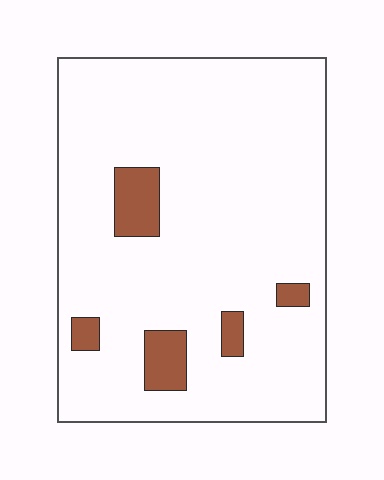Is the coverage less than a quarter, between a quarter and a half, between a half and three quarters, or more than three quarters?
Less than a quarter.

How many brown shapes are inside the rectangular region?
5.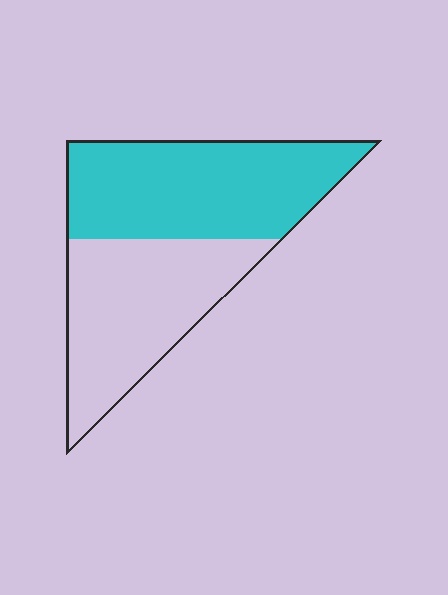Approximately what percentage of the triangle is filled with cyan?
Approximately 55%.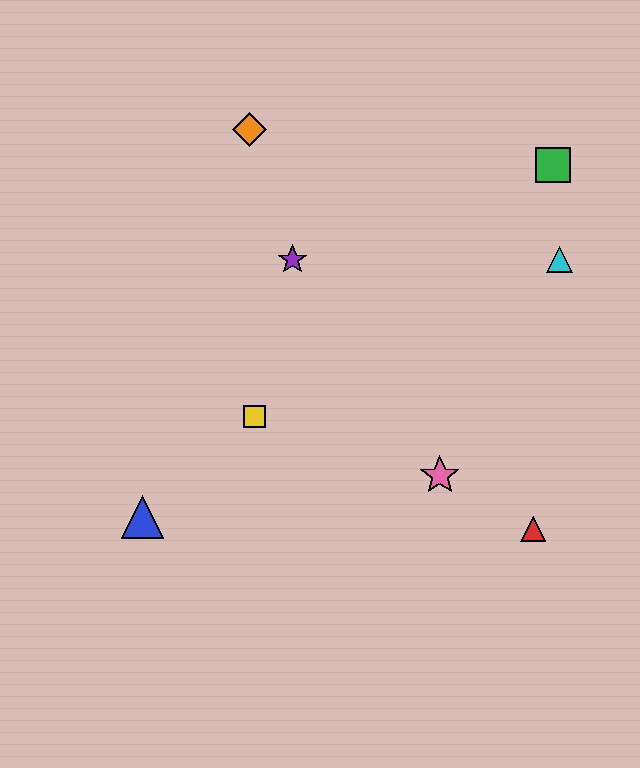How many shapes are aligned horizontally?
2 shapes (the purple star, the cyan triangle) are aligned horizontally.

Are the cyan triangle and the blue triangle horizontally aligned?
No, the cyan triangle is at y≈260 and the blue triangle is at y≈517.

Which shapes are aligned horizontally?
The purple star, the cyan triangle are aligned horizontally.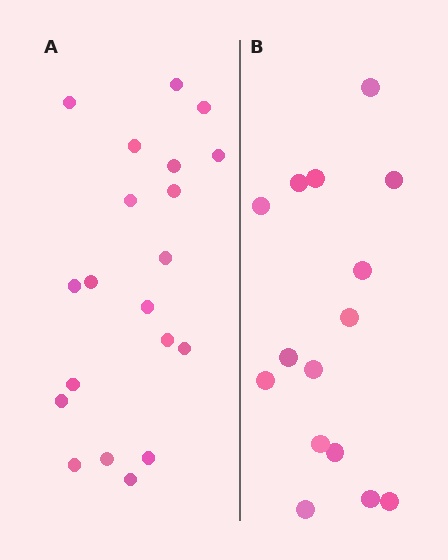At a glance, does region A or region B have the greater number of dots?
Region A (the left region) has more dots.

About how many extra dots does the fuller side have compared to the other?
Region A has about 5 more dots than region B.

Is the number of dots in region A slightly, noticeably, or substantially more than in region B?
Region A has noticeably more, but not dramatically so. The ratio is roughly 1.3 to 1.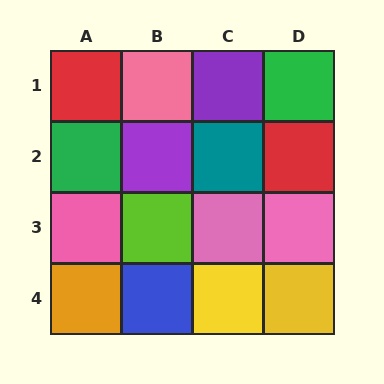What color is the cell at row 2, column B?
Purple.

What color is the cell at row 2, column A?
Green.